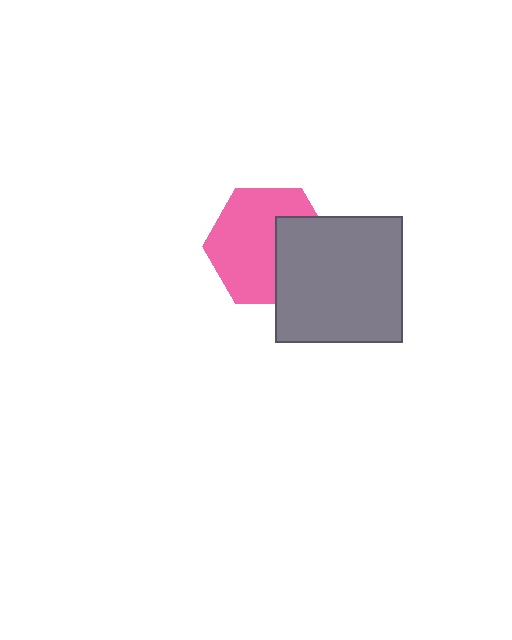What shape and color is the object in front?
The object in front is a gray square.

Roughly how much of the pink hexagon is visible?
About half of it is visible (roughly 65%).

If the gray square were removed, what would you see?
You would see the complete pink hexagon.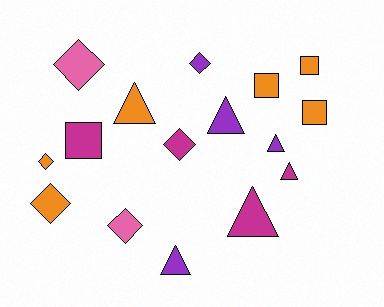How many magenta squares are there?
There is 1 magenta square.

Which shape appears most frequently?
Diamond, with 6 objects.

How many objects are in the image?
There are 16 objects.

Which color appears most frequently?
Orange, with 6 objects.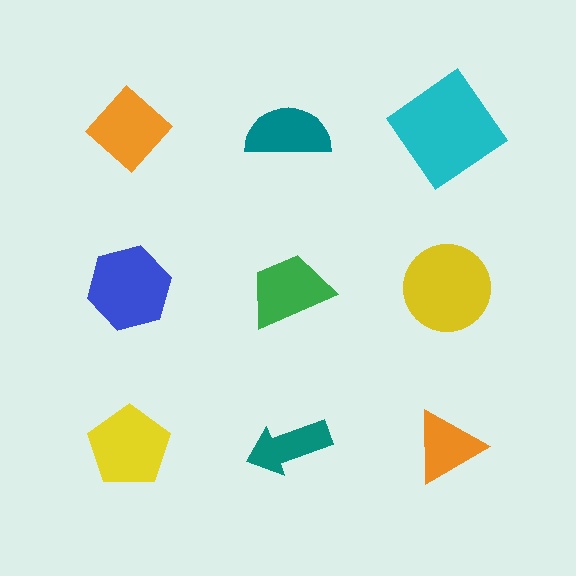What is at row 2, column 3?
A yellow circle.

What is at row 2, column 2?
A green trapezoid.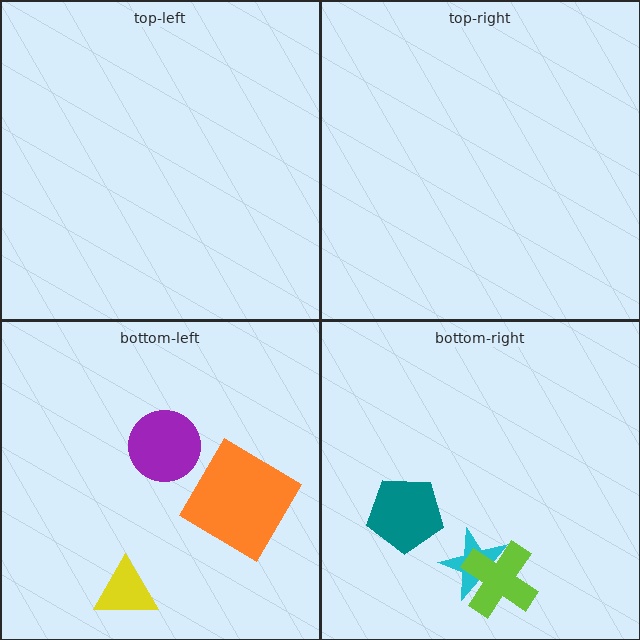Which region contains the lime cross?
The bottom-right region.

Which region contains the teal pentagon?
The bottom-right region.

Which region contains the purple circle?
The bottom-left region.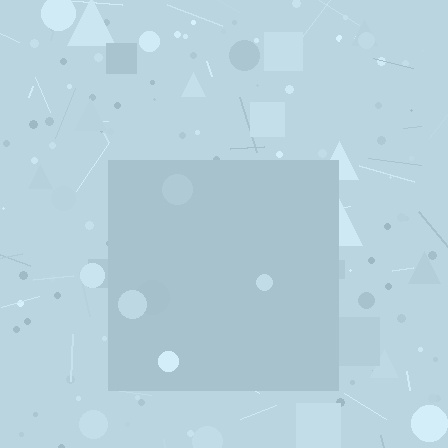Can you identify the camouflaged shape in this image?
The camouflaged shape is a square.